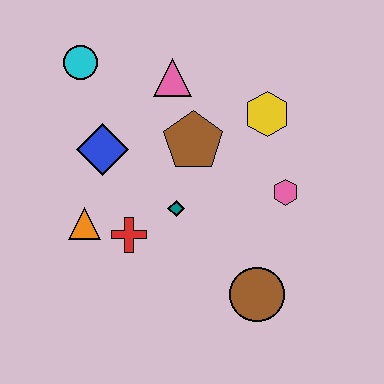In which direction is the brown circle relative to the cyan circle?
The brown circle is below the cyan circle.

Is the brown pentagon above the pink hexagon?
Yes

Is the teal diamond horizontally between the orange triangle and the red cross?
No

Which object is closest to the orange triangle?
The red cross is closest to the orange triangle.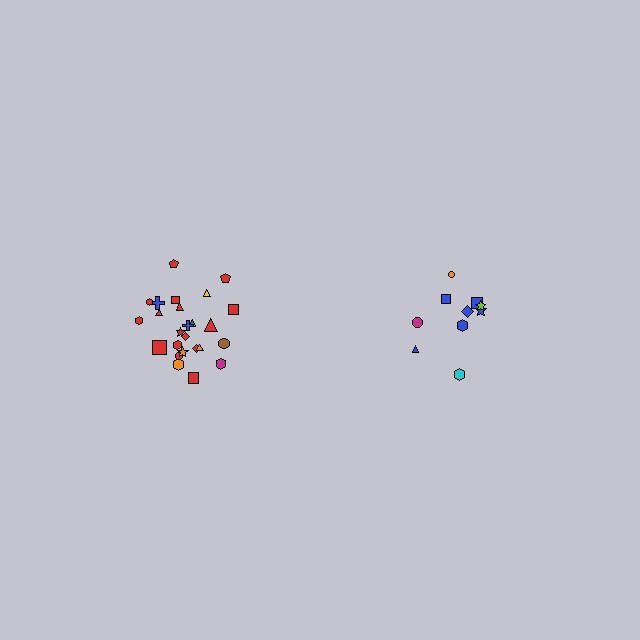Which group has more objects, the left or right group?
The left group.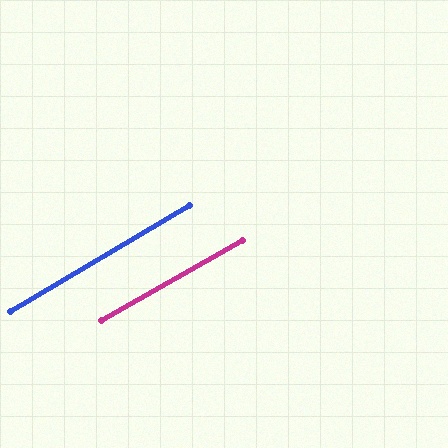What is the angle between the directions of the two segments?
Approximately 1 degree.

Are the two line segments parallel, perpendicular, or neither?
Parallel — their directions differ by only 1.0°.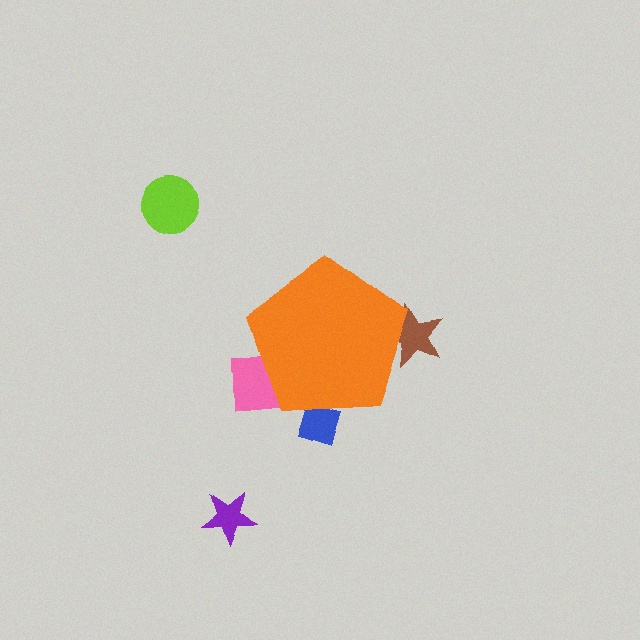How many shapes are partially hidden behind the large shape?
3 shapes are partially hidden.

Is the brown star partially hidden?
Yes, the brown star is partially hidden behind the orange pentagon.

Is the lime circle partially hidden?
No, the lime circle is fully visible.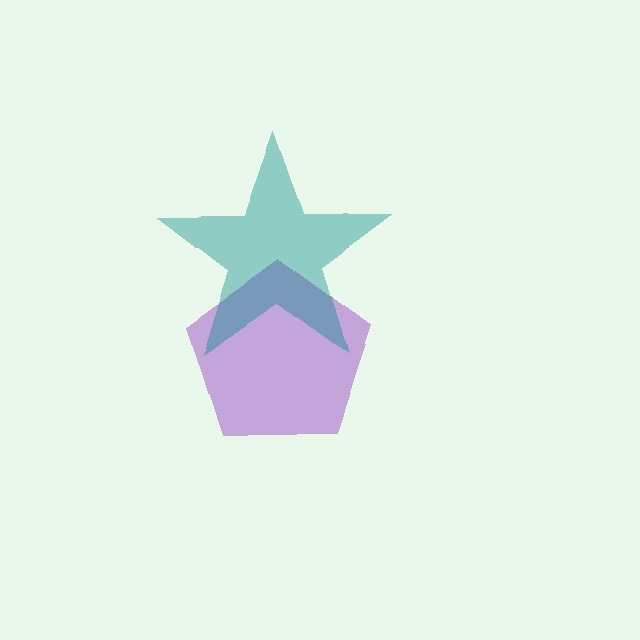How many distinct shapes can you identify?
There are 2 distinct shapes: a purple pentagon, a teal star.